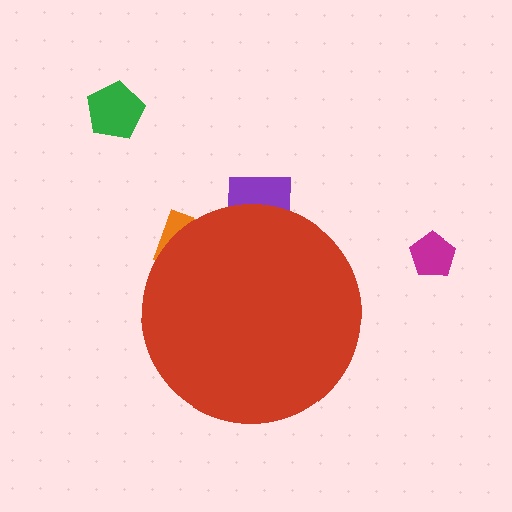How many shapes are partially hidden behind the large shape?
2 shapes are partially hidden.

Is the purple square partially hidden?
Yes, the purple square is partially hidden behind the red circle.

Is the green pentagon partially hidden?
No, the green pentagon is fully visible.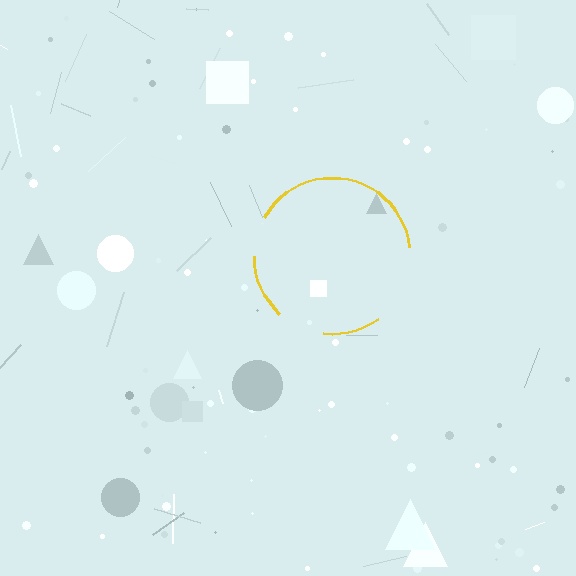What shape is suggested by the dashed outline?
The dashed outline suggests a circle.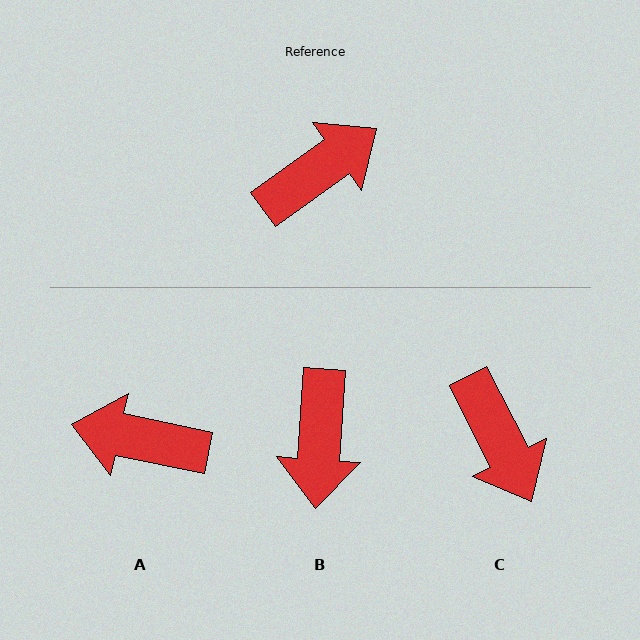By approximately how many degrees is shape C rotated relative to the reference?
Approximately 99 degrees clockwise.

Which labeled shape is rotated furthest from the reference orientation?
A, about 133 degrees away.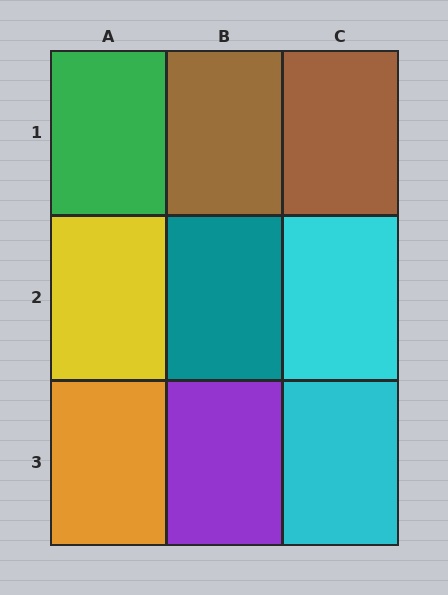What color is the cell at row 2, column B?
Teal.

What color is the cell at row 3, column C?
Cyan.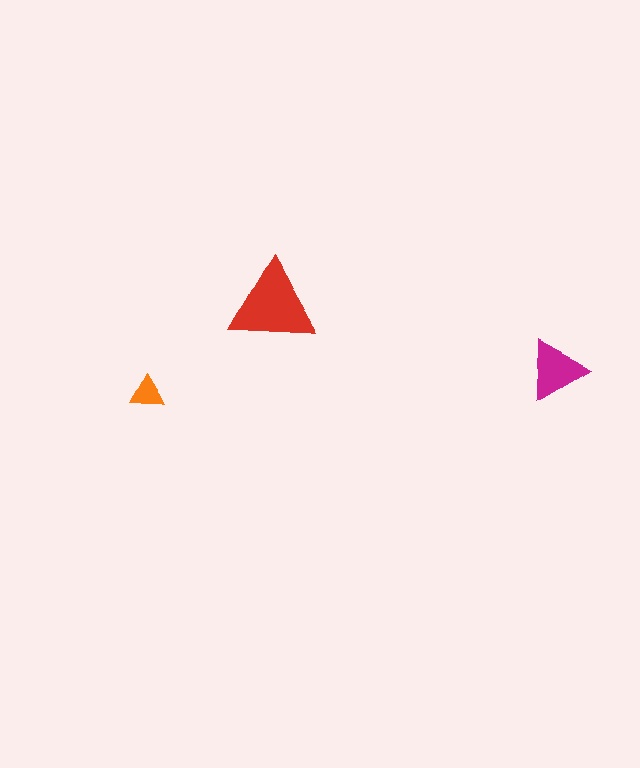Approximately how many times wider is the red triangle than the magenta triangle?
About 1.5 times wider.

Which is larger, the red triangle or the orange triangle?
The red one.